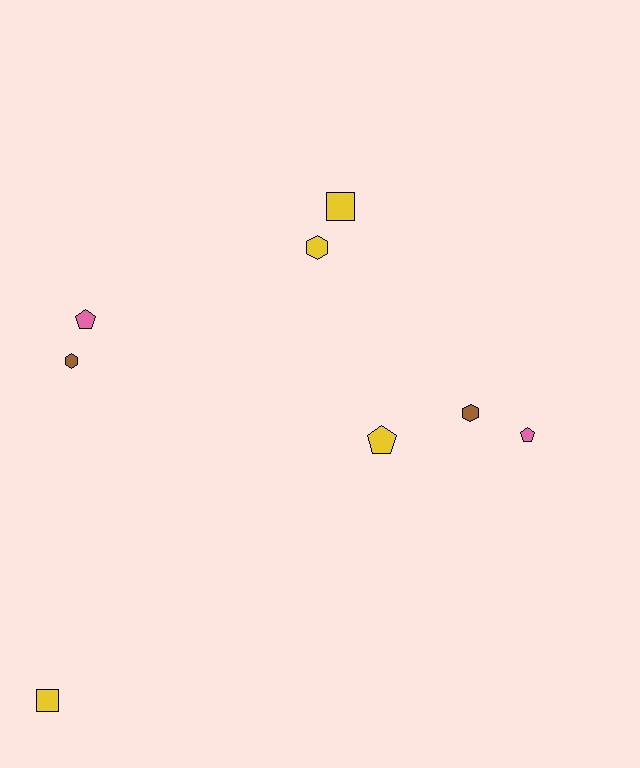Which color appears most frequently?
Yellow, with 4 objects.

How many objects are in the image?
There are 8 objects.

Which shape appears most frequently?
Pentagon, with 3 objects.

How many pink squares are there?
There are no pink squares.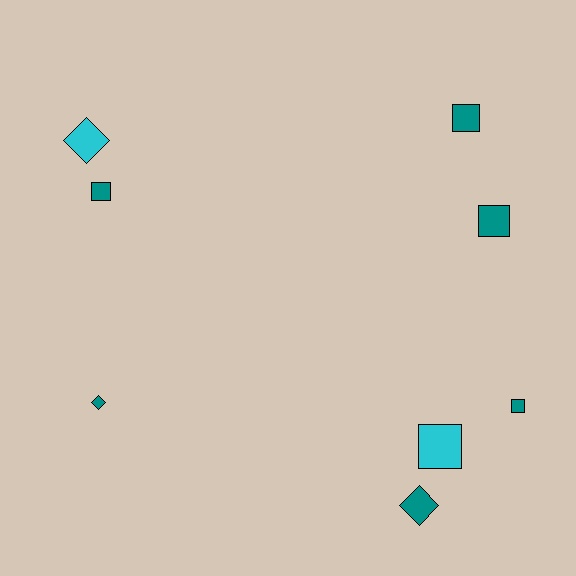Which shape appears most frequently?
Square, with 5 objects.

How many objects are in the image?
There are 8 objects.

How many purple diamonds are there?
There are no purple diamonds.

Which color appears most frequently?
Teal, with 6 objects.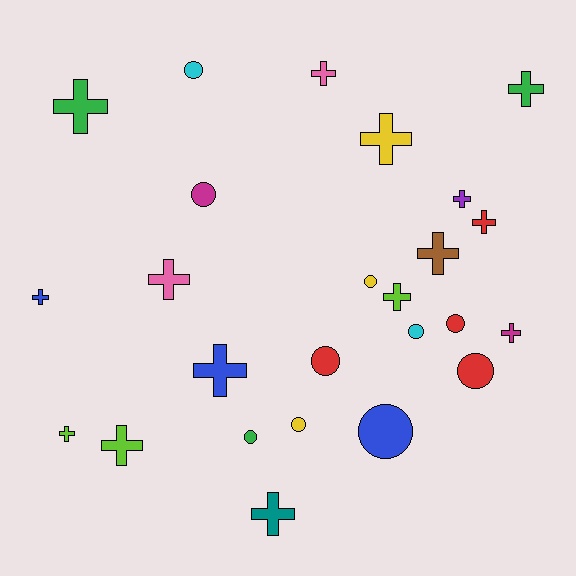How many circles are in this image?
There are 10 circles.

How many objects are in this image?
There are 25 objects.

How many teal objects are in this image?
There is 1 teal object.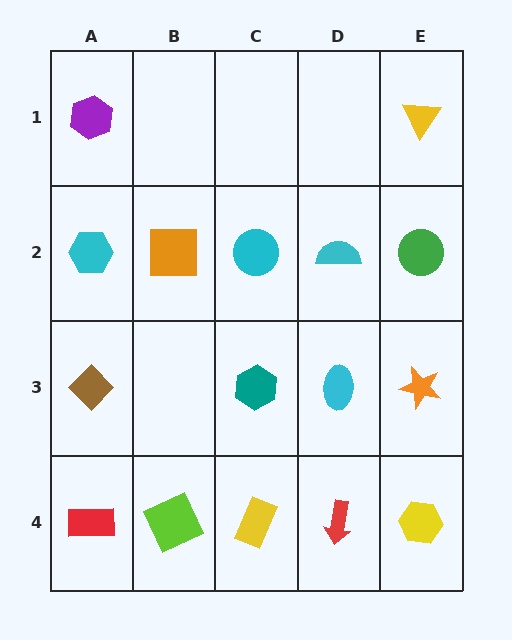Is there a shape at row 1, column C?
No, that cell is empty.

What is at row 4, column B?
A lime square.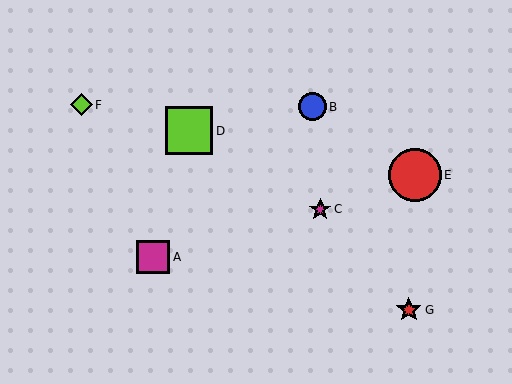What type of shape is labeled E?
Shape E is a red circle.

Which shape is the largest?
The red circle (labeled E) is the largest.